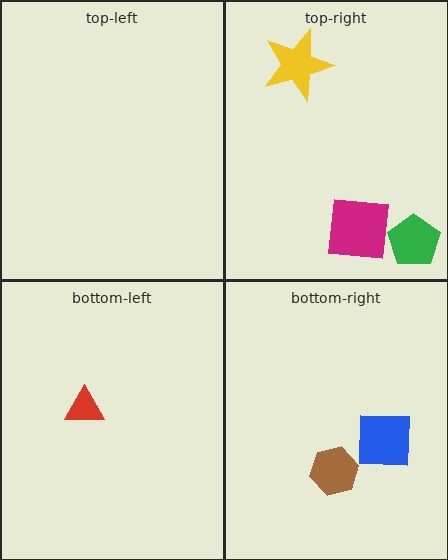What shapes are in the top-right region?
The green pentagon, the magenta square, the yellow star.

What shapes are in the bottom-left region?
The red triangle.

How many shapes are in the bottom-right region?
2.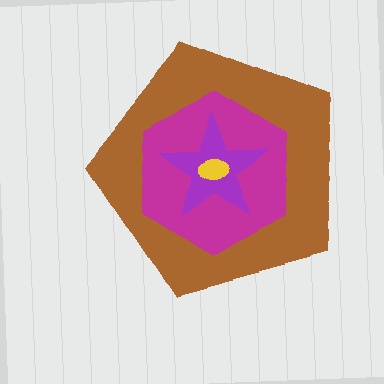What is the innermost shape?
The yellow ellipse.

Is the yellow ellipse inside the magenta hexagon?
Yes.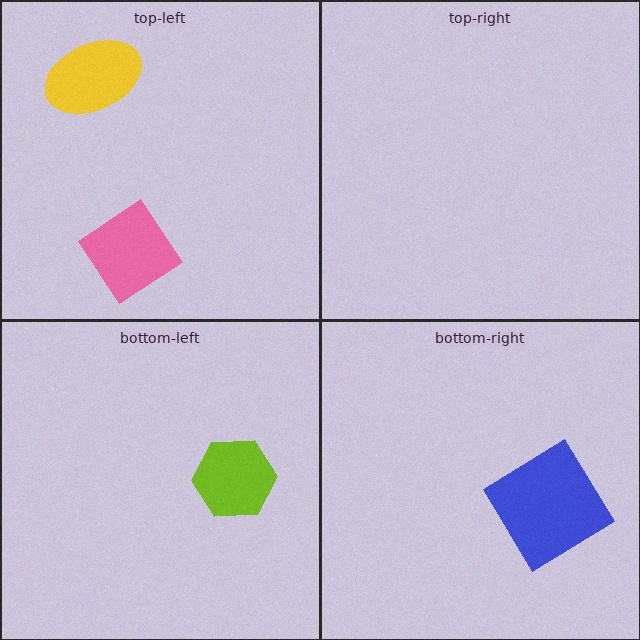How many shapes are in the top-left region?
2.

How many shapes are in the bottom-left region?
1.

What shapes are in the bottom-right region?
The blue diamond.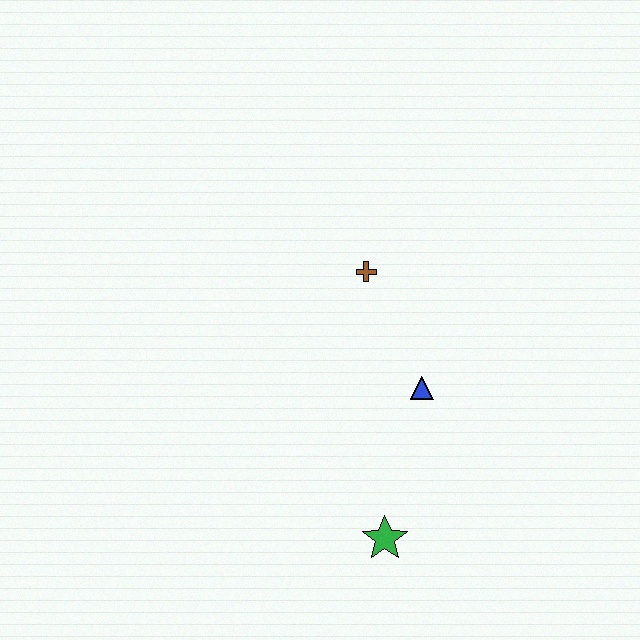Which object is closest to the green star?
The blue triangle is closest to the green star.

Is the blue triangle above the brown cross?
No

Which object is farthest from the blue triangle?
The green star is farthest from the blue triangle.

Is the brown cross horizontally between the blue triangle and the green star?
No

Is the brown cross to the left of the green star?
Yes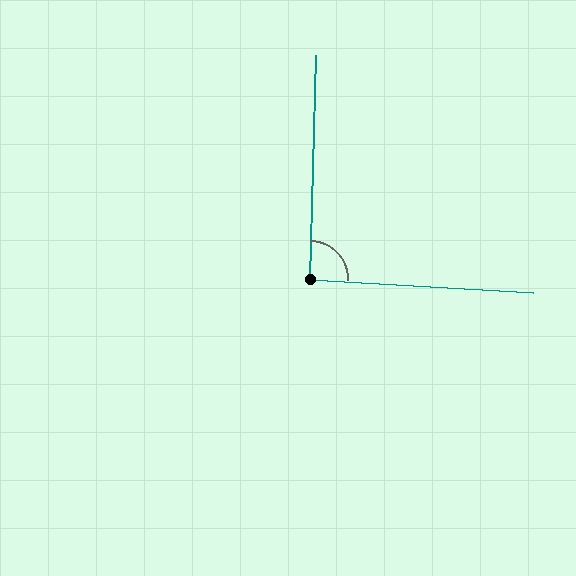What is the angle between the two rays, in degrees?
Approximately 92 degrees.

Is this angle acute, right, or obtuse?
It is approximately a right angle.